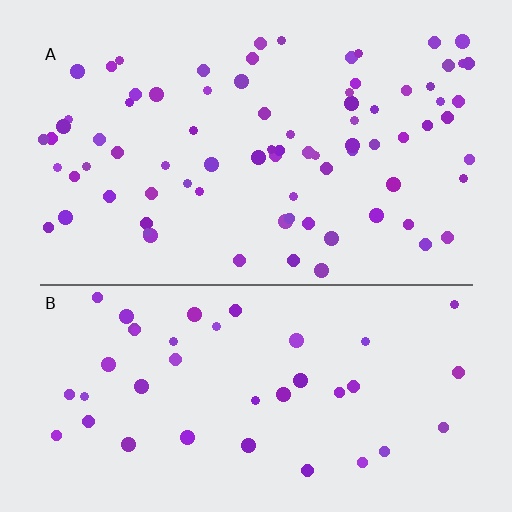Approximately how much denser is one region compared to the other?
Approximately 2.0× — region A over region B.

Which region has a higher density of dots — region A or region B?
A (the top).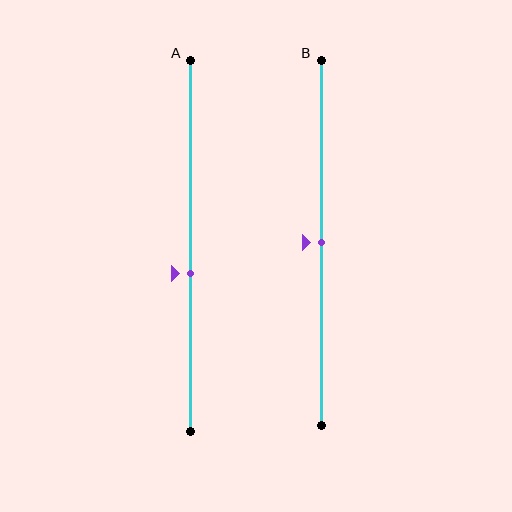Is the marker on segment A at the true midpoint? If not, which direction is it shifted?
No, the marker on segment A is shifted downward by about 8% of the segment length.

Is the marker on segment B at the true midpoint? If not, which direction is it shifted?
Yes, the marker on segment B is at the true midpoint.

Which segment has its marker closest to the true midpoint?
Segment B has its marker closest to the true midpoint.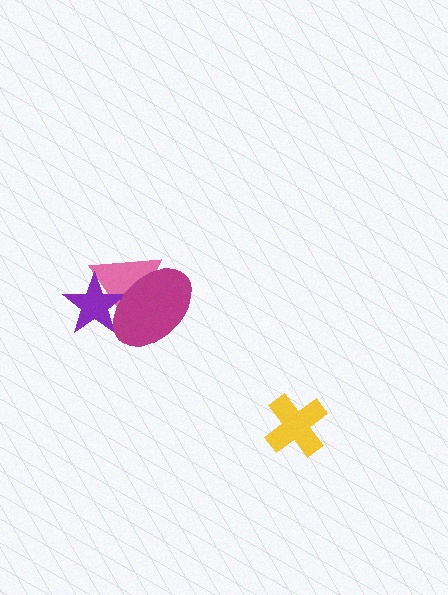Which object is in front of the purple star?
The magenta ellipse is in front of the purple star.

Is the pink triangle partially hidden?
Yes, it is partially covered by another shape.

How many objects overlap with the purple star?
2 objects overlap with the purple star.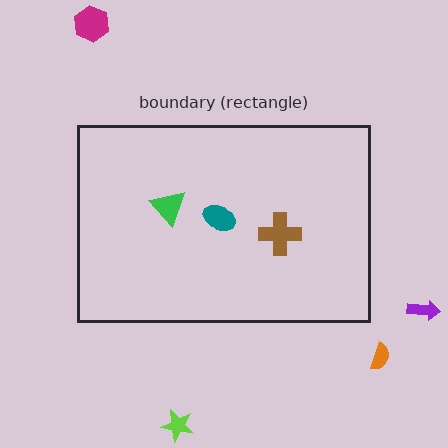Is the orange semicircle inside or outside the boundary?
Outside.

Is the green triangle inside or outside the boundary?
Inside.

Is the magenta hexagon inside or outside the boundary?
Outside.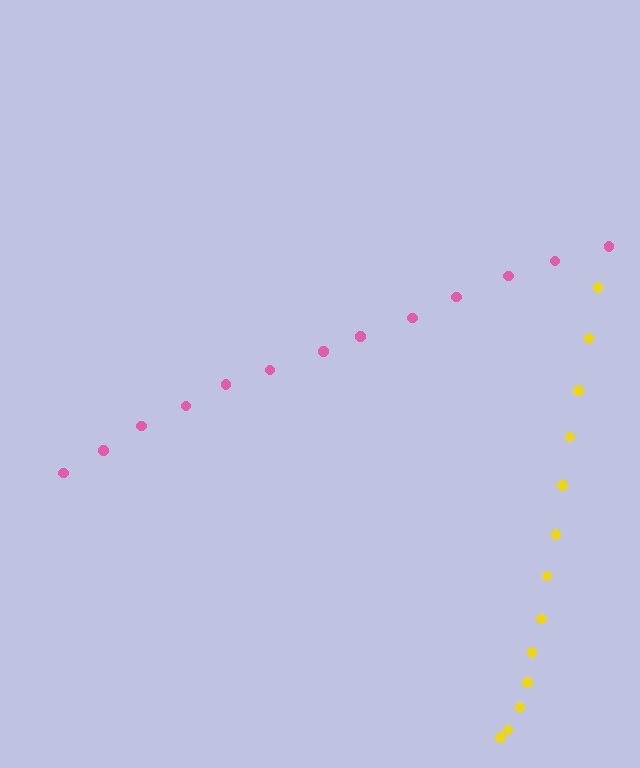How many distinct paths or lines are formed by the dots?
There are 2 distinct paths.